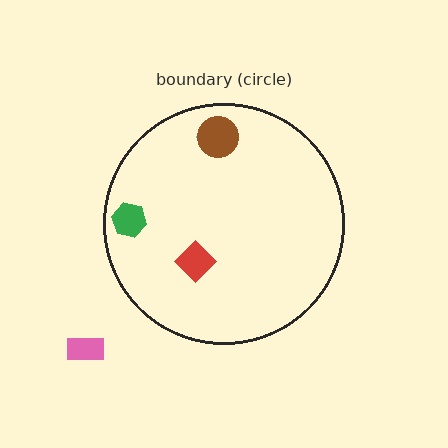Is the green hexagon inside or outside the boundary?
Inside.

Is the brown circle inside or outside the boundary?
Inside.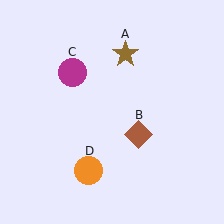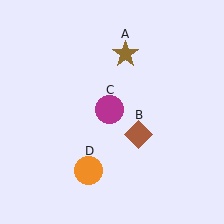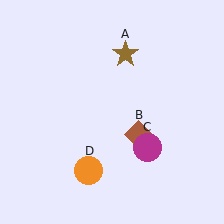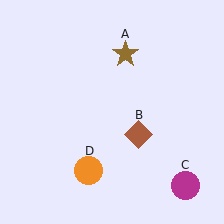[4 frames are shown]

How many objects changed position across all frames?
1 object changed position: magenta circle (object C).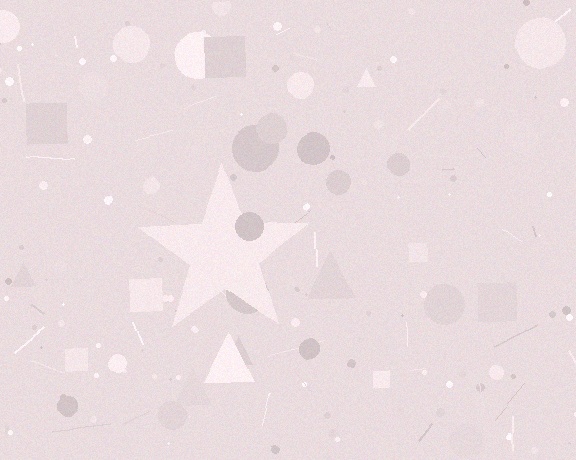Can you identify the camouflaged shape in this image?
The camouflaged shape is a star.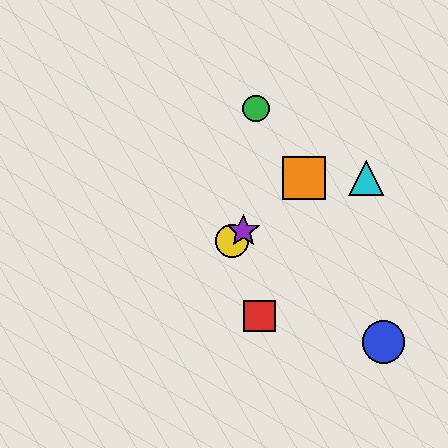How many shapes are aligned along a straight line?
3 shapes (the yellow circle, the purple star, the orange square) are aligned along a straight line.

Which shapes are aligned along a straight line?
The yellow circle, the purple star, the orange square are aligned along a straight line.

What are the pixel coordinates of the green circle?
The green circle is at (256, 108).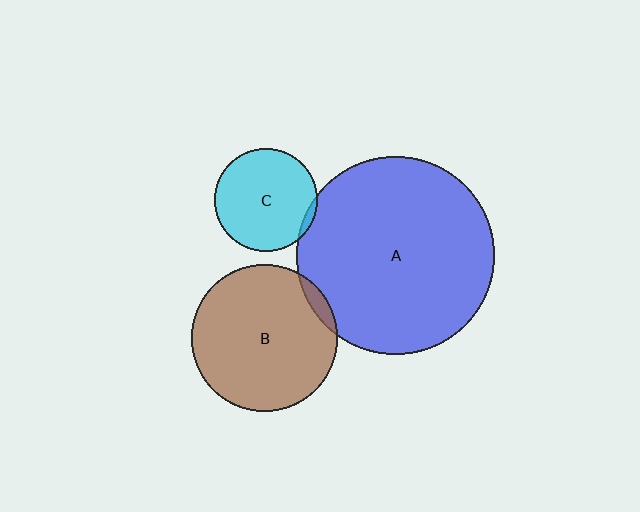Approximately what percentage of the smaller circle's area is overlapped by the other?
Approximately 5%.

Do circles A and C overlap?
Yes.